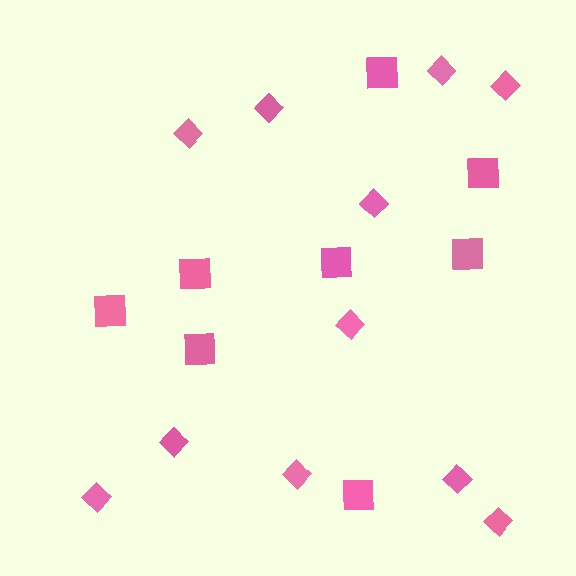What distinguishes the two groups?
There are 2 groups: one group of squares (8) and one group of diamonds (11).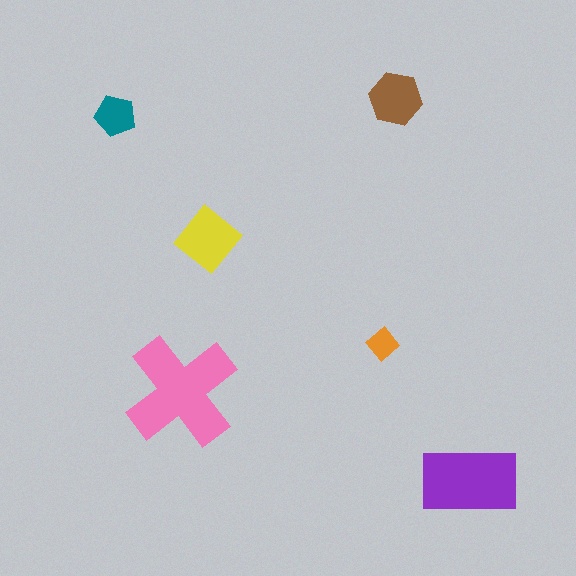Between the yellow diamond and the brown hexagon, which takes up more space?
The yellow diamond.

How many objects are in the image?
There are 6 objects in the image.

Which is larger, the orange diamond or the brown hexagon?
The brown hexagon.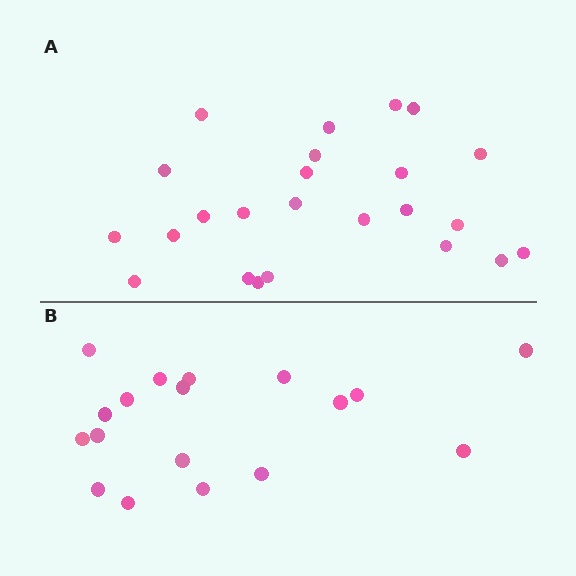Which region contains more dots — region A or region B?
Region A (the top region) has more dots.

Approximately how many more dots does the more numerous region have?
Region A has about 6 more dots than region B.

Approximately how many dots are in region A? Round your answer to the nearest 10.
About 20 dots. (The exact count is 24, which rounds to 20.)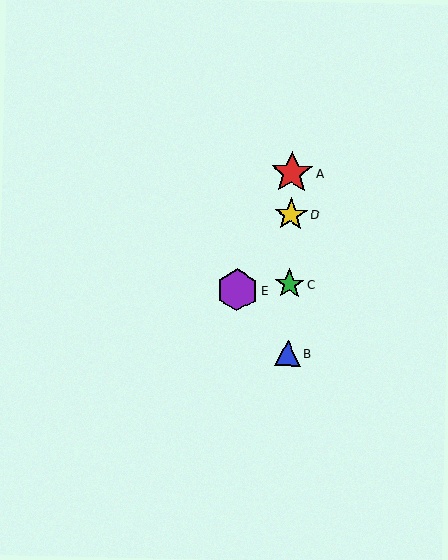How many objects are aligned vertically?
4 objects (A, B, C, D) are aligned vertically.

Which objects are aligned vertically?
Objects A, B, C, D are aligned vertically.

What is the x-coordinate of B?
Object B is at x≈288.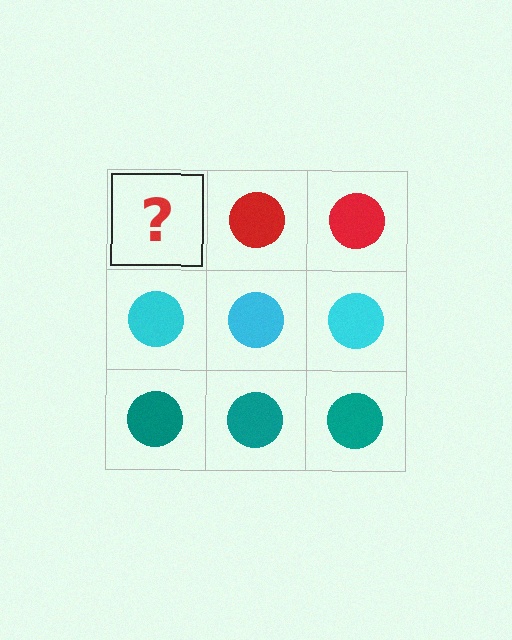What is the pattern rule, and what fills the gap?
The rule is that each row has a consistent color. The gap should be filled with a red circle.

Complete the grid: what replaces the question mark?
The question mark should be replaced with a red circle.